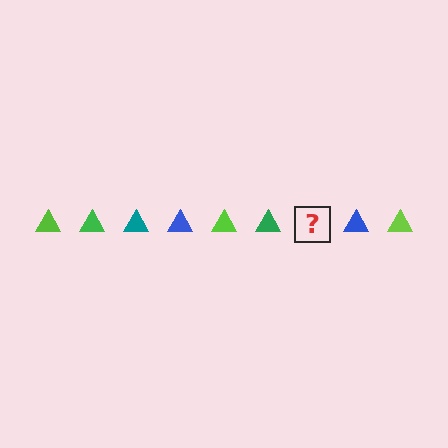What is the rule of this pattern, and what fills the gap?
The rule is that the pattern cycles through lime, green, teal, blue triangles. The gap should be filled with a teal triangle.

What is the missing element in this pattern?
The missing element is a teal triangle.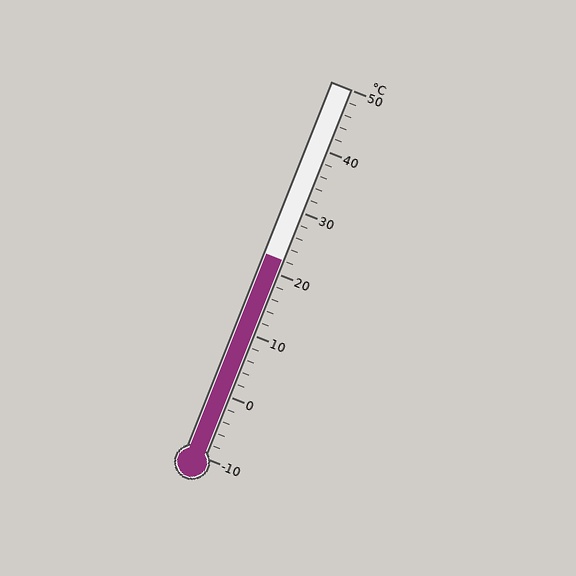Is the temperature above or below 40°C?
The temperature is below 40°C.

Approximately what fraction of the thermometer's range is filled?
The thermometer is filled to approximately 55% of its range.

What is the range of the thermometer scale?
The thermometer scale ranges from -10°C to 50°C.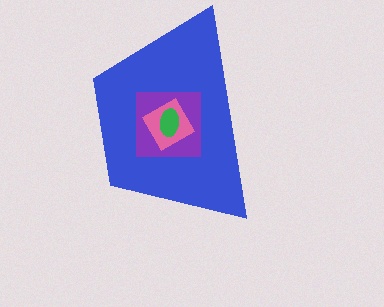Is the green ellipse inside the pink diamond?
Yes.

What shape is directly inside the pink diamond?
The green ellipse.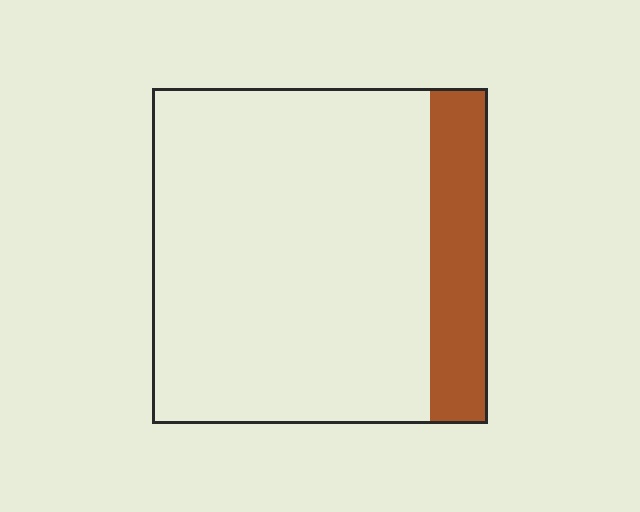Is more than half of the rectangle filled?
No.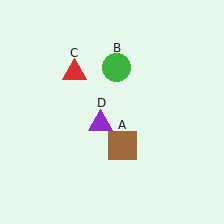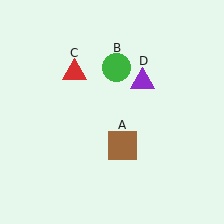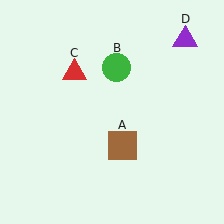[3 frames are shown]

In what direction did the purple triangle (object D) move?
The purple triangle (object D) moved up and to the right.